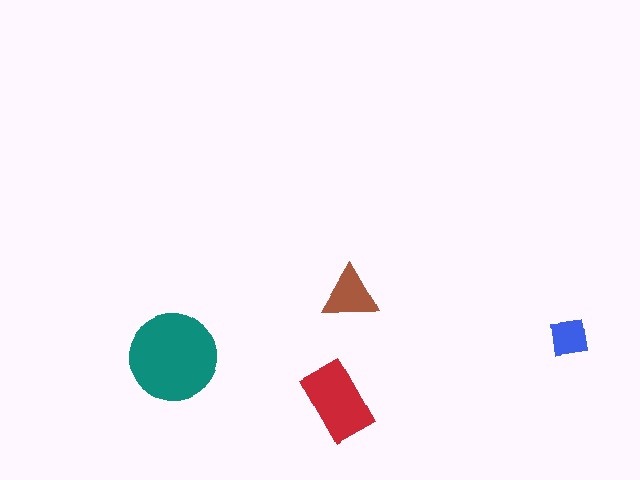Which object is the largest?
The teal circle.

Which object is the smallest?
The blue square.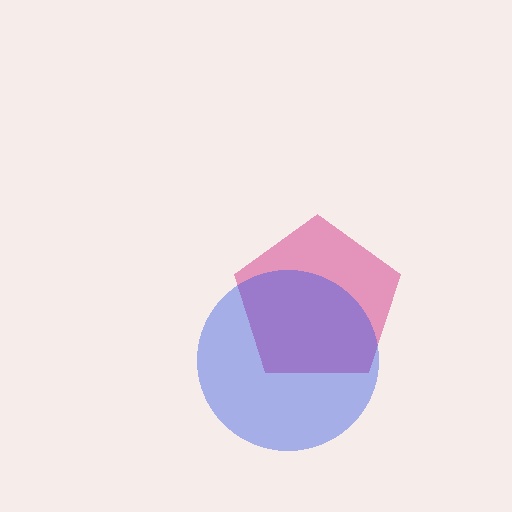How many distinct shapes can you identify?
There are 2 distinct shapes: a pink pentagon, a blue circle.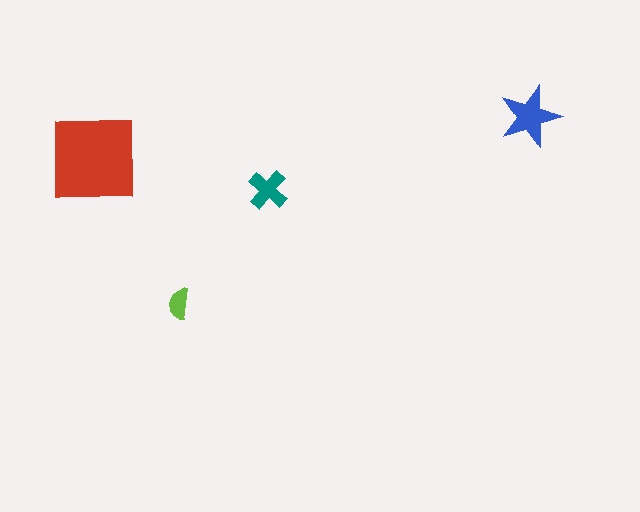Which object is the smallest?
The lime semicircle.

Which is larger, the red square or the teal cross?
The red square.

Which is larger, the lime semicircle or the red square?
The red square.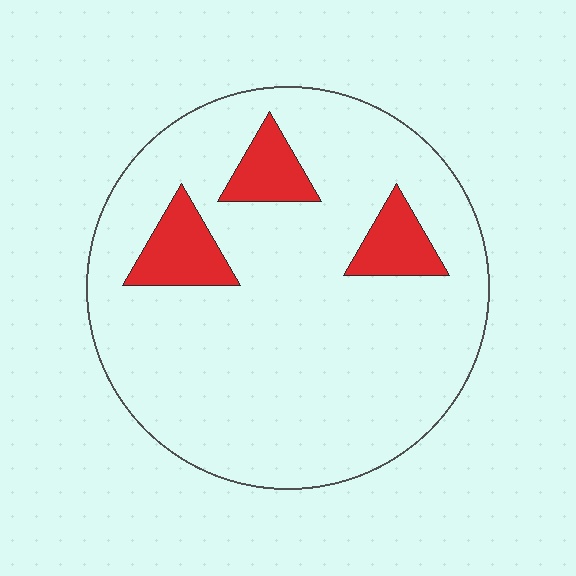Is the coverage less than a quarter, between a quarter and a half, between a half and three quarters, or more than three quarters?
Less than a quarter.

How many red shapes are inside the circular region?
3.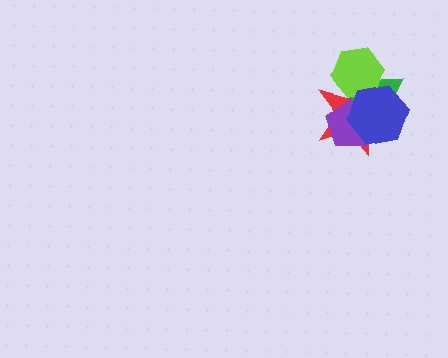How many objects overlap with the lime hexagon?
3 objects overlap with the lime hexagon.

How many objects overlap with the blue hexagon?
4 objects overlap with the blue hexagon.